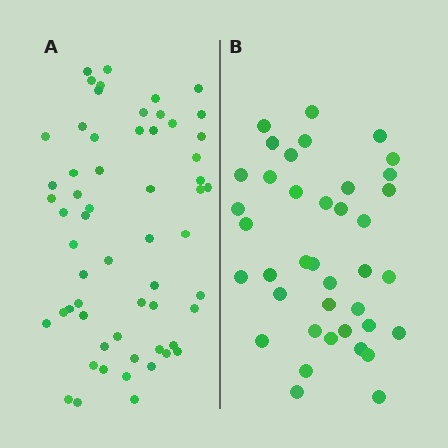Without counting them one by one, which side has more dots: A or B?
Region A (the left region) has more dots.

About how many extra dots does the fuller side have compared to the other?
Region A has approximately 20 more dots than region B.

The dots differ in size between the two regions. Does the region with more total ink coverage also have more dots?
No. Region B has more total ink coverage because its dots are larger, but region A actually contains more individual dots. Total area can be misleading — the number of items is what matters here.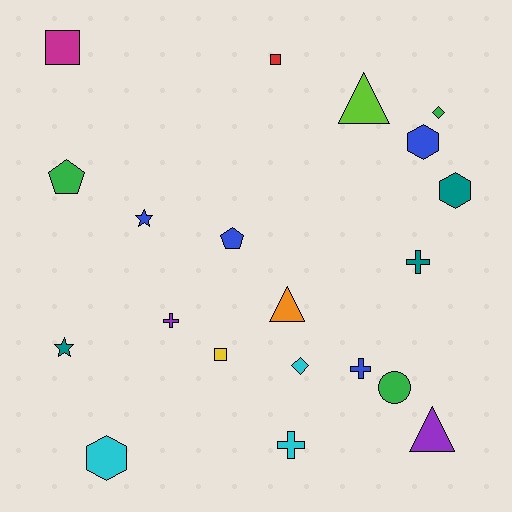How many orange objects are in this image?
There is 1 orange object.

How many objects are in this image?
There are 20 objects.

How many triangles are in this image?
There are 3 triangles.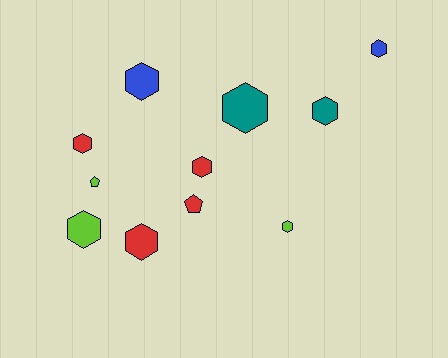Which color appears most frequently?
Red, with 4 objects.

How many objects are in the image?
There are 11 objects.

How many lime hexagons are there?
There are 2 lime hexagons.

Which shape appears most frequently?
Hexagon, with 9 objects.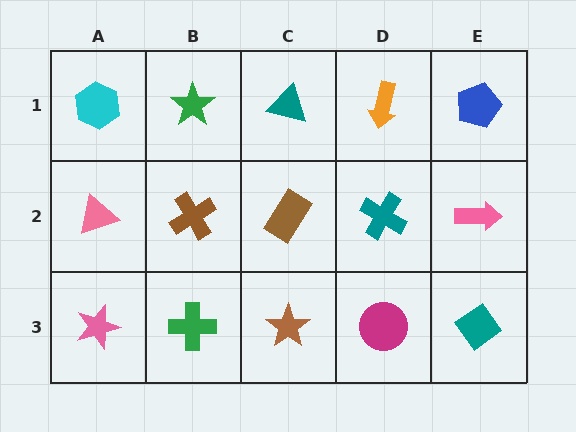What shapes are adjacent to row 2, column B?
A green star (row 1, column B), a green cross (row 3, column B), a pink triangle (row 2, column A), a brown rectangle (row 2, column C).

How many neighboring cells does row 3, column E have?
2.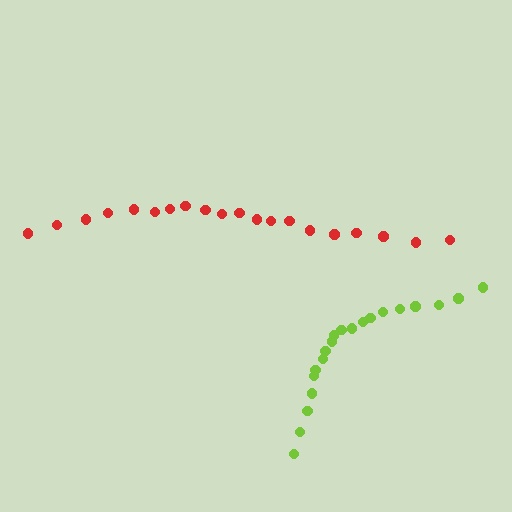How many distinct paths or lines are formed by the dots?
There are 2 distinct paths.